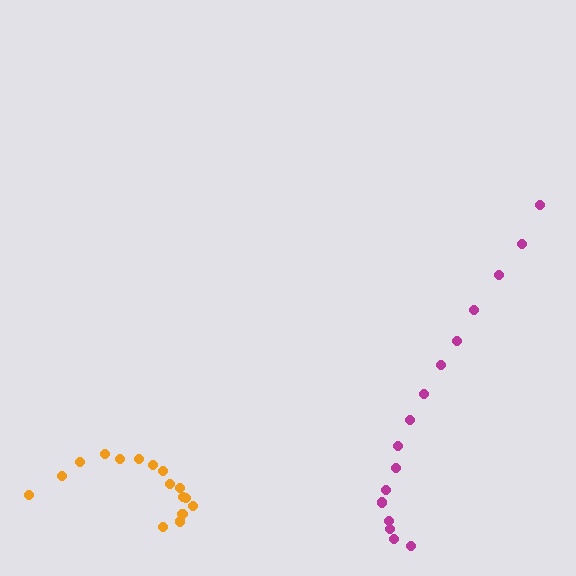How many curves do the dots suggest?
There are 2 distinct paths.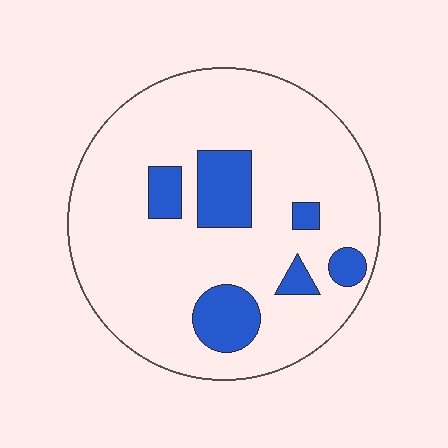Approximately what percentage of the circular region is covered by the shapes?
Approximately 15%.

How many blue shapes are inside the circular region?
6.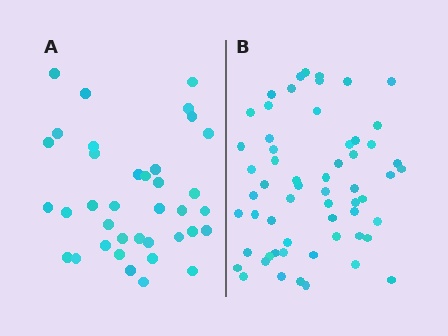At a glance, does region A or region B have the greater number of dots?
Region B (the right region) has more dots.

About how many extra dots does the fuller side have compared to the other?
Region B has approximately 20 more dots than region A.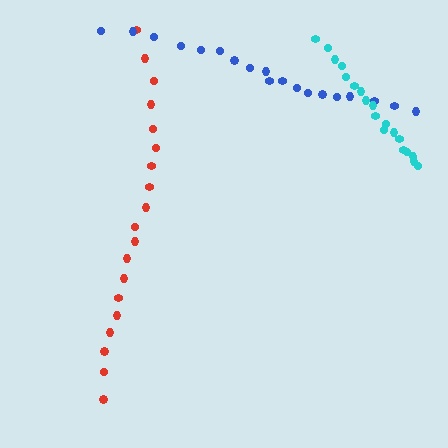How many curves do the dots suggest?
There are 3 distinct paths.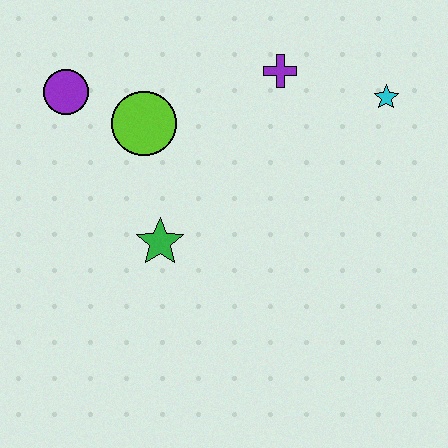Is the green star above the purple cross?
No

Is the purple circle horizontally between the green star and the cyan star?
No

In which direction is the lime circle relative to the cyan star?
The lime circle is to the left of the cyan star.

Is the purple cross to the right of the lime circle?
Yes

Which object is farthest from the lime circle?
The cyan star is farthest from the lime circle.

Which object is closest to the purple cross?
The cyan star is closest to the purple cross.